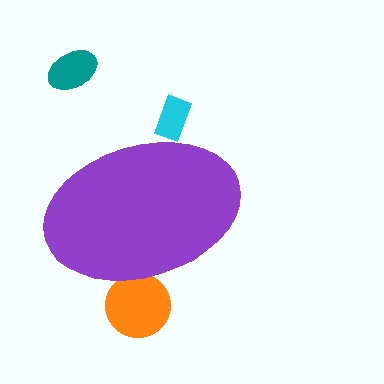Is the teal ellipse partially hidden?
No, the teal ellipse is fully visible.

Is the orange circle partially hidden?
Yes, the orange circle is partially hidden behind the purple ellipse.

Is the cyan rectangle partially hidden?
Yes, the cyan rectangle is partially hidden behind the purple ellipse.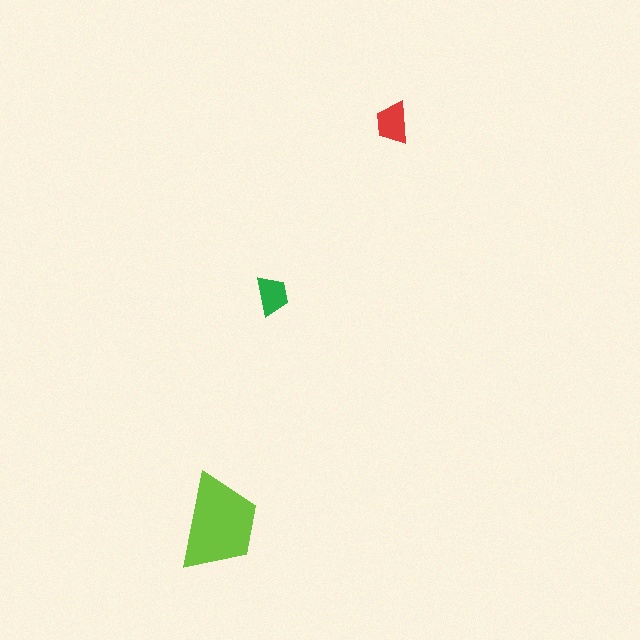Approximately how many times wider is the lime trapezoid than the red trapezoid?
About 2.5 times wider.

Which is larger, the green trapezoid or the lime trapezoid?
The lime one.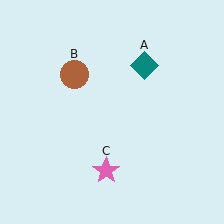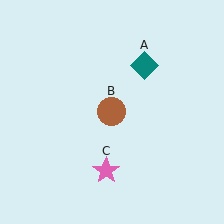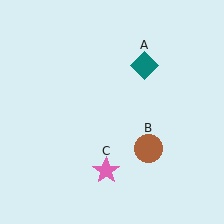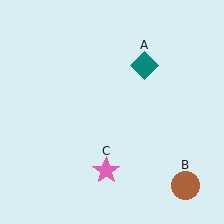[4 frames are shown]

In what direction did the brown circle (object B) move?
The brown circle (object B) moved down and to the right.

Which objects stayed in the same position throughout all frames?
Teal diamond (object A) and pink star (object C) remained stationary.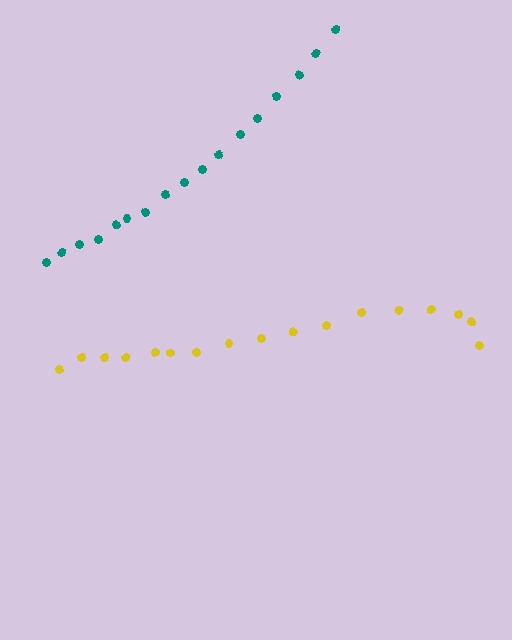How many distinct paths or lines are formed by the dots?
There are 2 distinct paths.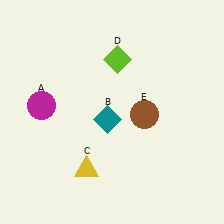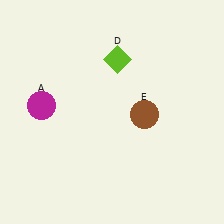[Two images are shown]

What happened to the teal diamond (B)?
The teal diamond (B) was removed in Image 2. It was in the bottom-left area of Image 1.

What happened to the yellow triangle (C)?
The yellow triangle (C) was removed in Image 2. It was in the bottom-left area of Image 1.